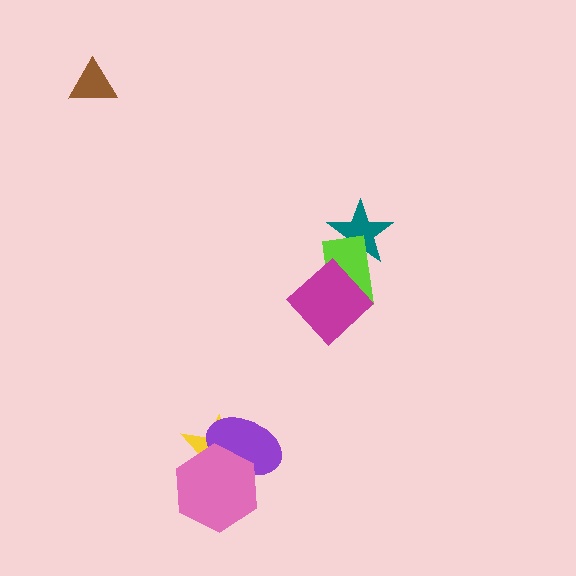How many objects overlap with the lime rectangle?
2 objects overlap with the lime rectangle.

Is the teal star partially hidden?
Yes, it is partially covered by another shape.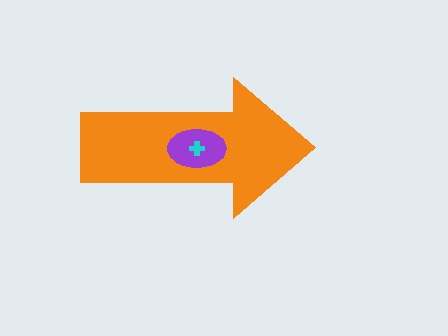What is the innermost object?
The cyan cross.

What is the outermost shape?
The orange arrow.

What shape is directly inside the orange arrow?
The purple ellipse.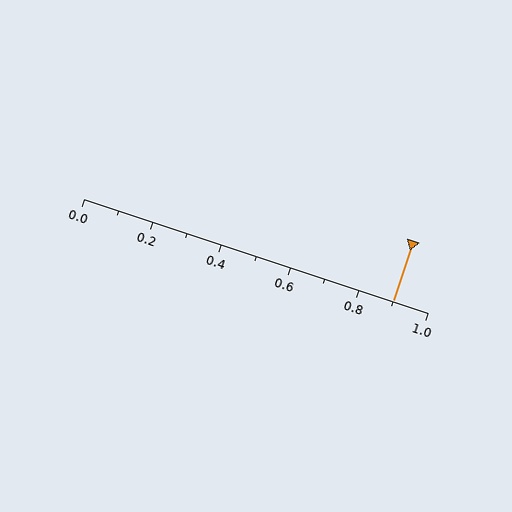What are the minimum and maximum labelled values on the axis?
The axis runs from 0.0 to 1.0.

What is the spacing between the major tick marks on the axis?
The major ticks are spaced 0.2 apart.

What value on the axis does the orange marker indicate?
The marker indicates approximately 0.9.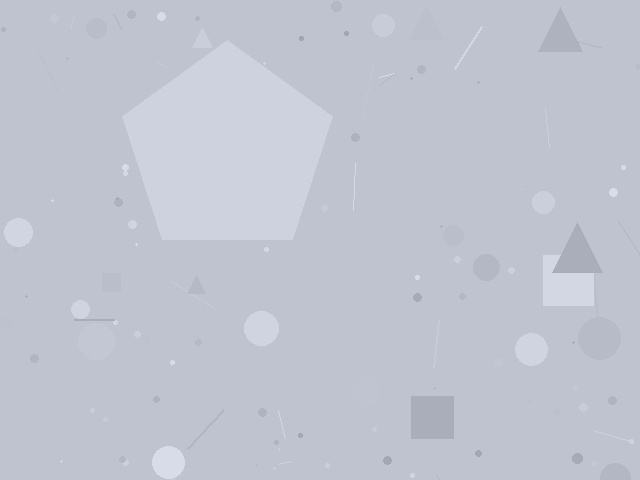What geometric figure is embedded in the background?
A pentagon is embedded in the background.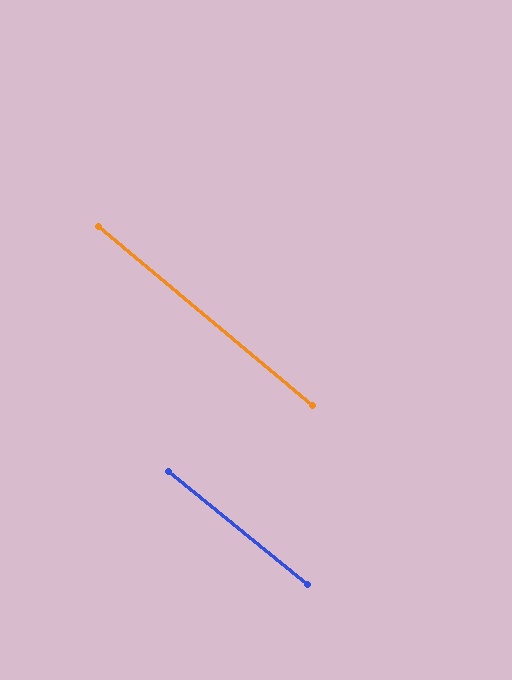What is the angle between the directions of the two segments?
Approximately 1 degree.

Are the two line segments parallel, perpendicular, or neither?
Parallel — their directions differ by only 0.9°.